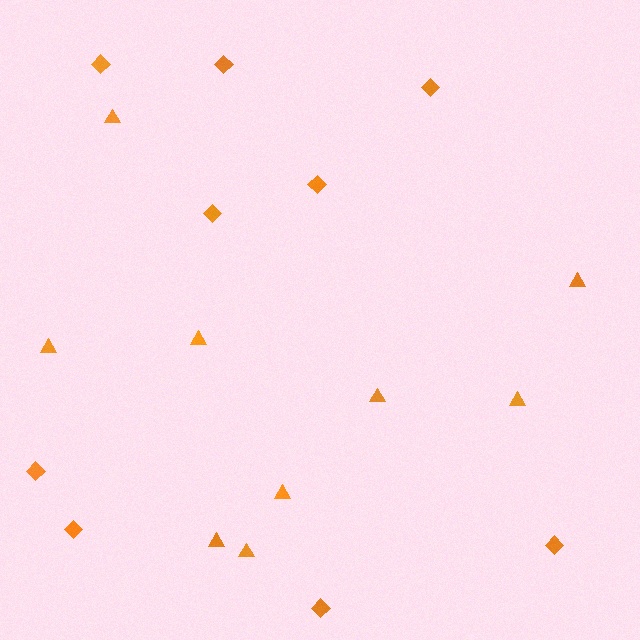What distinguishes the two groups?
There are 2 groups: one group of diamonds (9) and one group of triangles (9).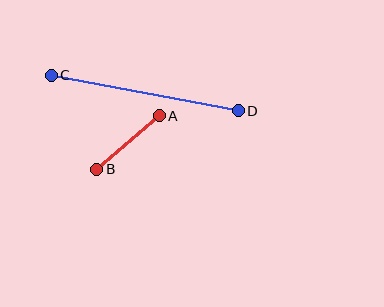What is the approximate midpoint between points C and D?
The midpoint is at approximately (145, 93) pixels.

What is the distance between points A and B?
The distance is approximately 82 pixels.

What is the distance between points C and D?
The distance is approximately 191 pixels.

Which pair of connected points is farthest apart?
Points C and D are farthest apart.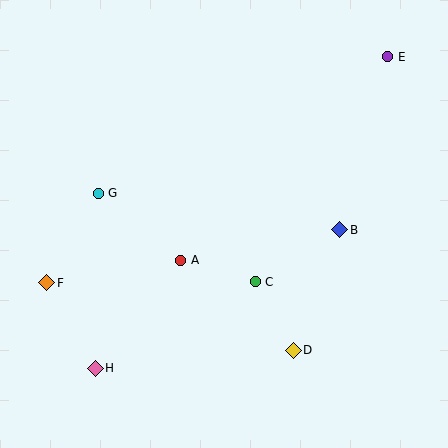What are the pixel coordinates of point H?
Point H is at (95, 368).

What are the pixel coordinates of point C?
Point C is at (255, 282).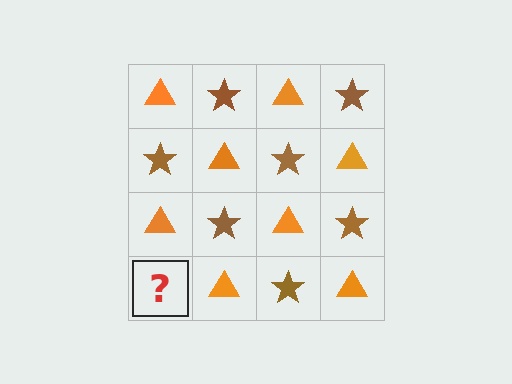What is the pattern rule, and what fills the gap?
The rule is that it alternates orange triangle and brown star in a checkerboard pattern. The gap should be filled with a brown star.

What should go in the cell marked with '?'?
The missing cell should contain a brown star.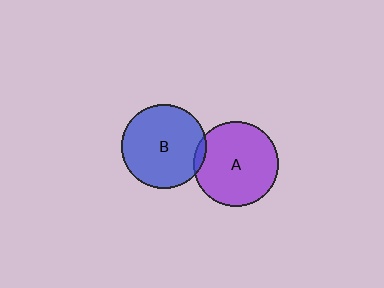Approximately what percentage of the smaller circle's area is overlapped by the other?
Approximately 5%.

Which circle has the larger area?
Circle A (purple).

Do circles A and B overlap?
Yes.